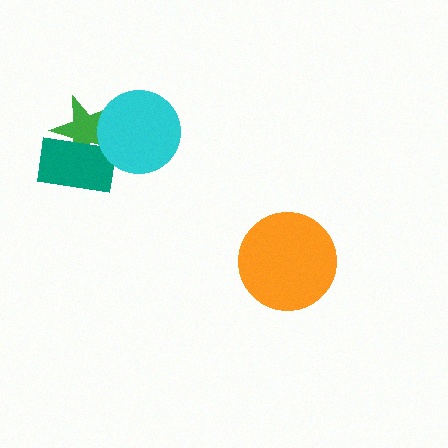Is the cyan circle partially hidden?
No, no other shape covers it.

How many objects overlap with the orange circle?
0 objects overlap with the orange circle.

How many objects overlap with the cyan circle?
1 object overlaps with the cyan circle.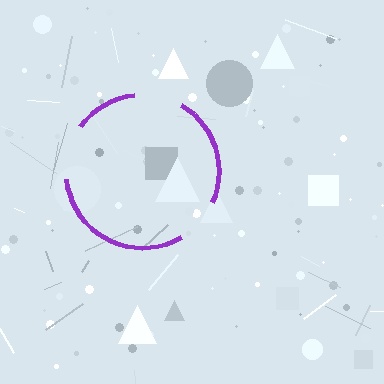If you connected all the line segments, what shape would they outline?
They would outline a circle.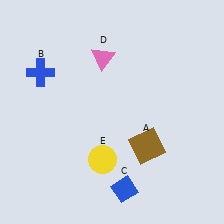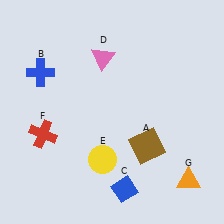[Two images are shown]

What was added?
A red cross (F), an orange triangle (G) were added in Image 2.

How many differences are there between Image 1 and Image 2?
There are 2 differences between the two images.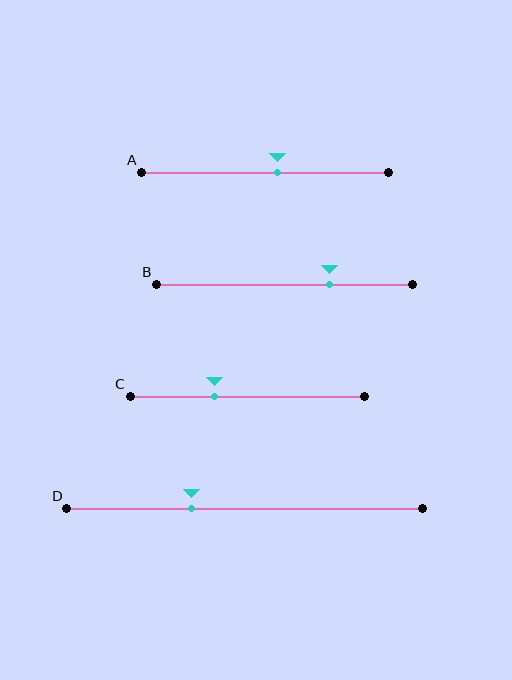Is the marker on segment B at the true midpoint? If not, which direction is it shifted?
No, the marker on segment B is shifted to the right by about 18% of the segment length.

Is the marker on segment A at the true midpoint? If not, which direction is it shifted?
No, the marker on segment A is shifted to the right by about 5% of the segment length.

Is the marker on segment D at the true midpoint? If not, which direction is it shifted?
No, the marker on segment D is shifted to the left by about 15% of the segment length.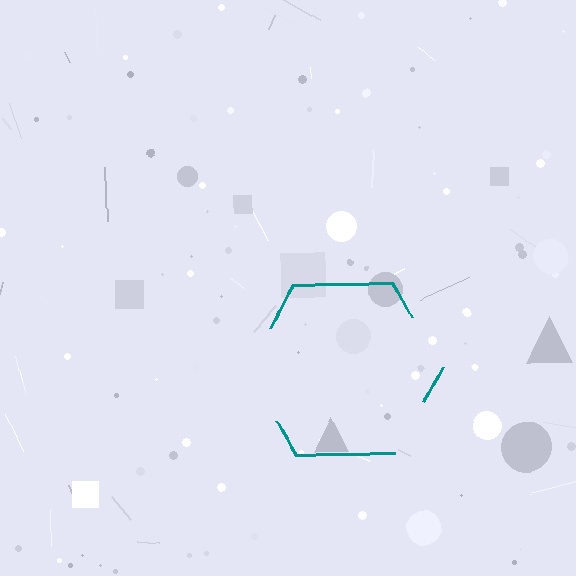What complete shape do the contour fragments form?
The contour fragments form a hexagon.